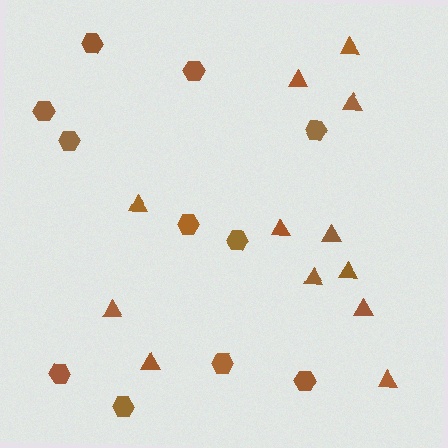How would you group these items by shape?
There are 2 groups: one group of triangles (12) and one group of hexagons (11).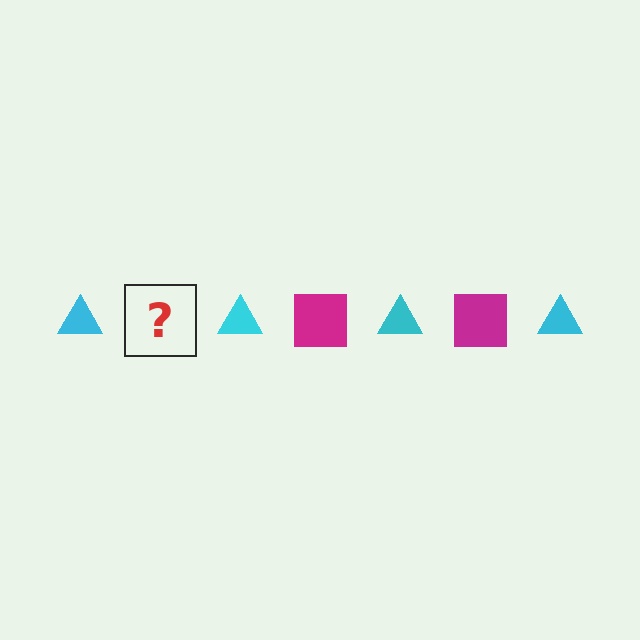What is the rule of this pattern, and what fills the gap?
The rule is that the pattern alternates between cyan triangle and magenta square. The gap should be filled with a magenta square.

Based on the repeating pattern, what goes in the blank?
The blank should be a magenta square.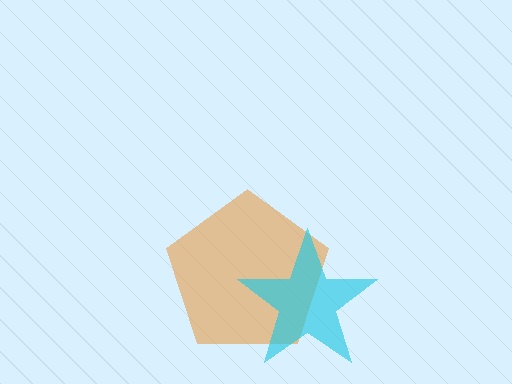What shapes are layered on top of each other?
The layered shapes are: an orange pentagon, a cyan star.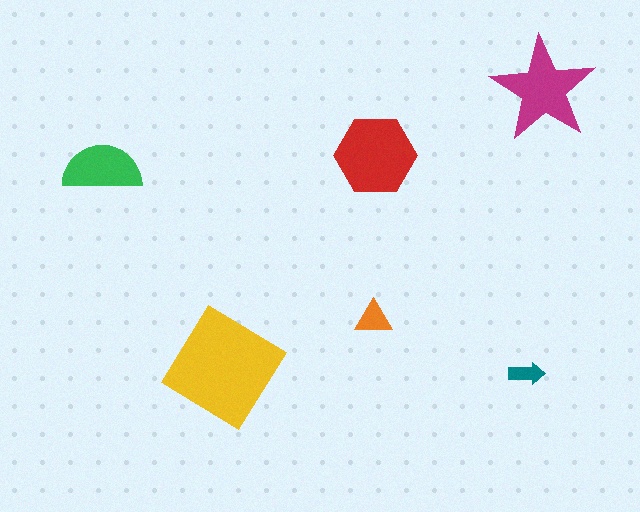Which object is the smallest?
The teal arrow.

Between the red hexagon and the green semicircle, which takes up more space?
The red hexagon.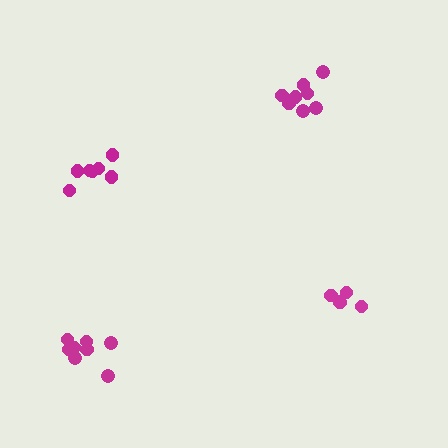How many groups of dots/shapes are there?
There are 4 groups.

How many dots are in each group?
Group 1: 7 dots, Group 2: 8 dots, Group 3: 6 dots, Group 4: 8 dots (29 total).